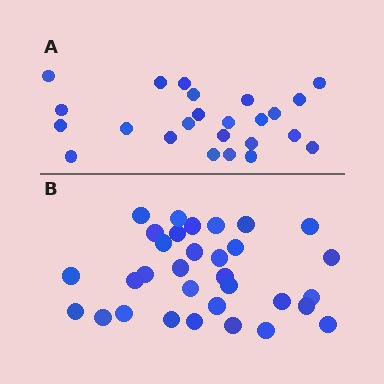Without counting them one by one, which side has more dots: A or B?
Region B (the bottom region) has more dots.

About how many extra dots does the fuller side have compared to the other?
Region B has roughly 8 or so more dots than region A.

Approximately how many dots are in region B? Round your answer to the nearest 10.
About 30 dots. (The exact count is 32, which rounds to 30.)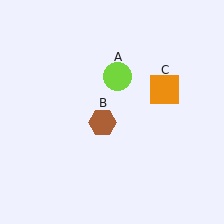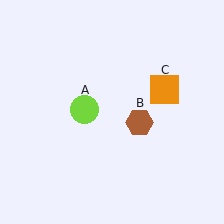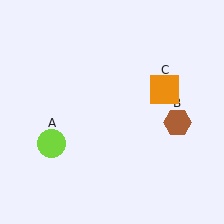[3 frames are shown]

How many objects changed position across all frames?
2 objects changed position: lime circle (object A), brown hexagon (object B).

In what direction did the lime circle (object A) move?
The lime circle (object A) moved down and to the left.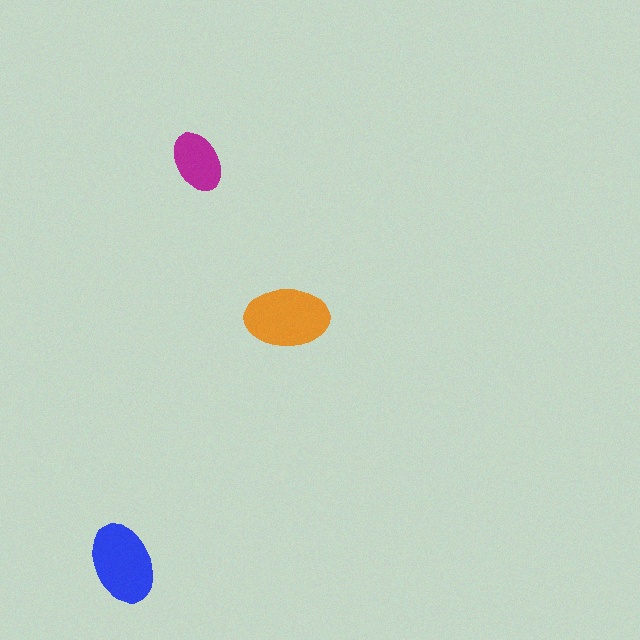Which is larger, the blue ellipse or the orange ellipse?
The orange one.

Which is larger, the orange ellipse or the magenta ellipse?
The orange one.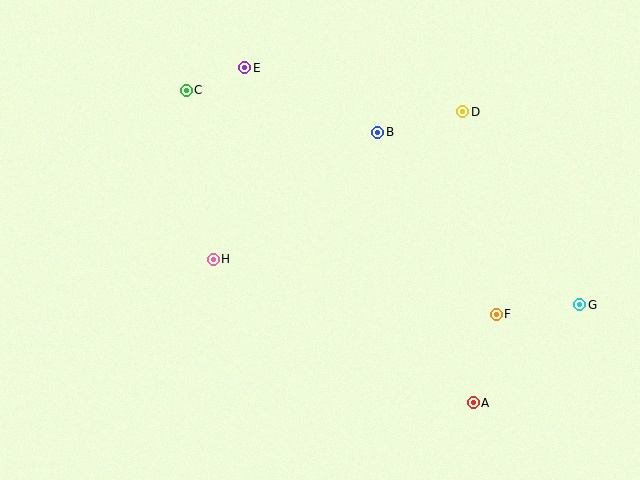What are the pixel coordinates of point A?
Point A is at (473, 403).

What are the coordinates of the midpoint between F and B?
The midpoint between F and B is at (437, 223).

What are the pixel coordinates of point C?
Point C is at (186, 90).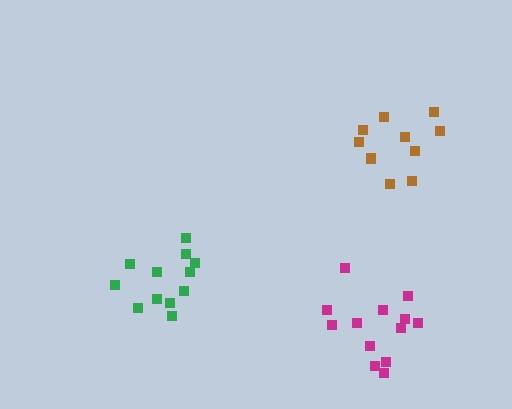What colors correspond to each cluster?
The clusters are colored: brown, magenta, green.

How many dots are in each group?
Group 1: 10 dots, Group 2: 13 dots, Group 3: 12 dots (35 total).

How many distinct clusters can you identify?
There are 3 distinct clusters.